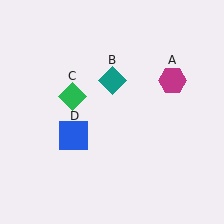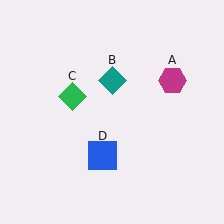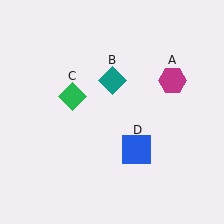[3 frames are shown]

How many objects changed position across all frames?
1 object changed position: blue square (object D).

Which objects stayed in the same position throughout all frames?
Magenta hexagon (object A) and teal diamond (object B) and green diamond (object C) remained stationary.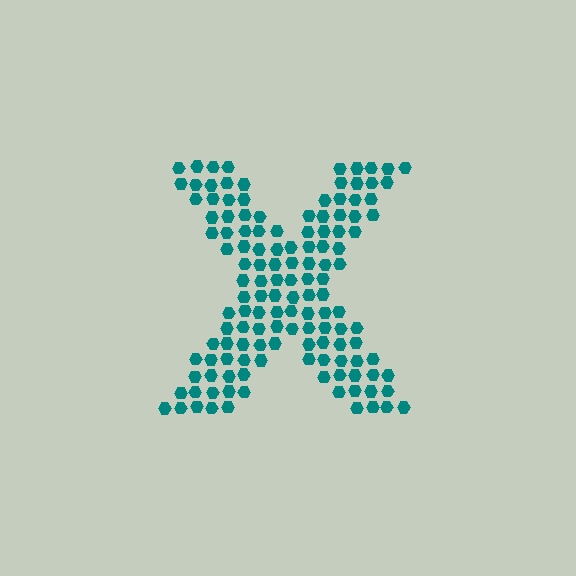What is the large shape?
The large shape is the letter X.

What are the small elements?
The small elements are hexagons.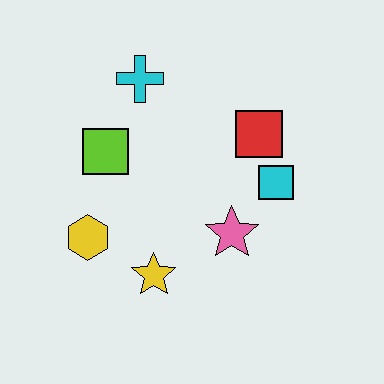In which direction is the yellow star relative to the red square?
The yellow star is below the red square.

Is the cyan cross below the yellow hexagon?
No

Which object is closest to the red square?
The cyan square is closest to the red square.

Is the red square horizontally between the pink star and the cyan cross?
No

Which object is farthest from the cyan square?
The yellow hexagon is farthest from the cyan square.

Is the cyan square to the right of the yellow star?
Yes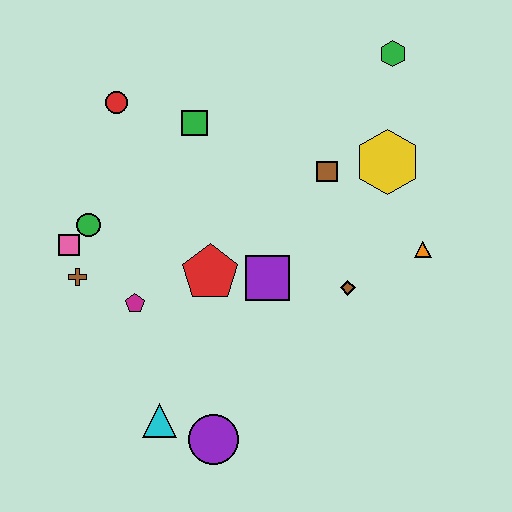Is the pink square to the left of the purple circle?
Yes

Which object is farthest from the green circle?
The green hexagon is farthest from the green circle.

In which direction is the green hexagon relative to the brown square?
The green hexagon is above the brown square.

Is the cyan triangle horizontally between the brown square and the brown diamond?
No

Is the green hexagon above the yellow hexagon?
Yes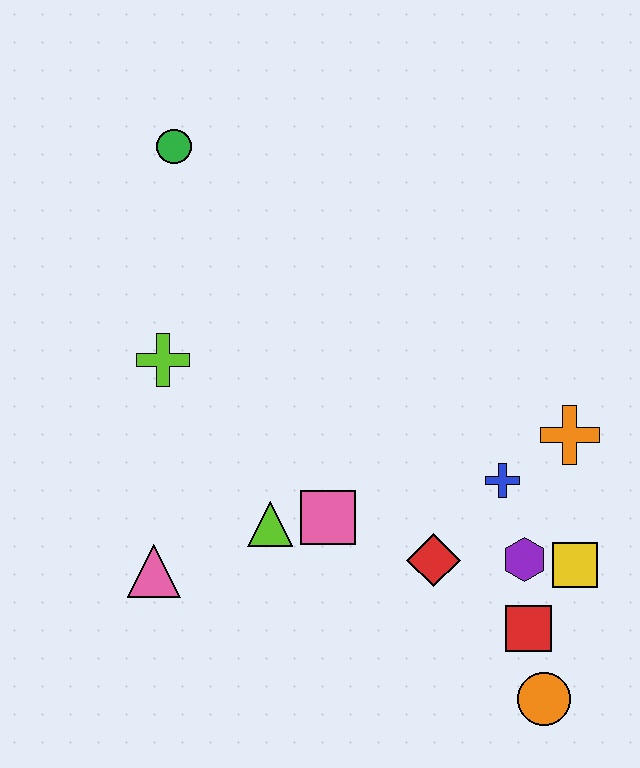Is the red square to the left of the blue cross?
No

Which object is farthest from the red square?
The green circle is farthest from the red square.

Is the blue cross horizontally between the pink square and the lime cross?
No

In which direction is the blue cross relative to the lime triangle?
The blue cross is to the right of the lime triangle.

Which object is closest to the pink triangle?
The lime triangle is closest to the pink triangle.